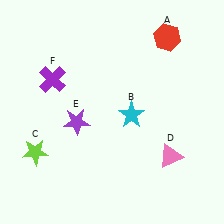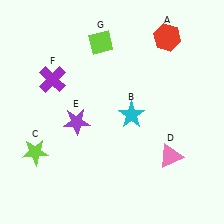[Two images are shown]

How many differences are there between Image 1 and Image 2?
There is 1 difference between the two images.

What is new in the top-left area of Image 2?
A lime diamond (G) was added in the top-left area of Image 2.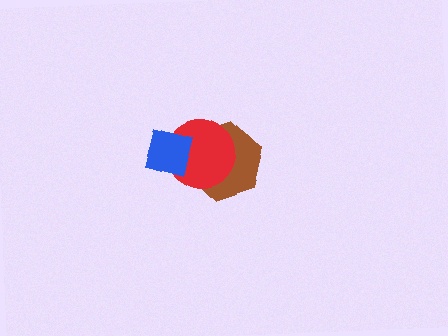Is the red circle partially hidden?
Yes, it is partially covered by another shape.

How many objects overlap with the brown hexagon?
2 objects overlap with the brown hexagon.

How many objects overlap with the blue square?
2 objects overlap with the blue square.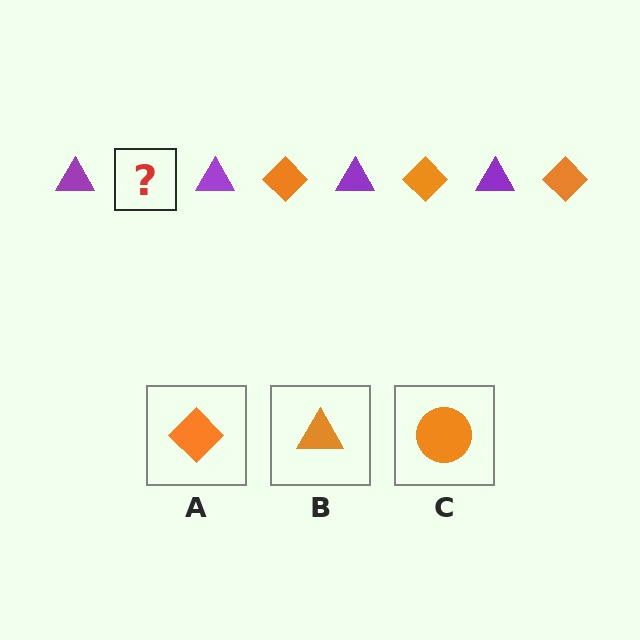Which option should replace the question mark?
Option A.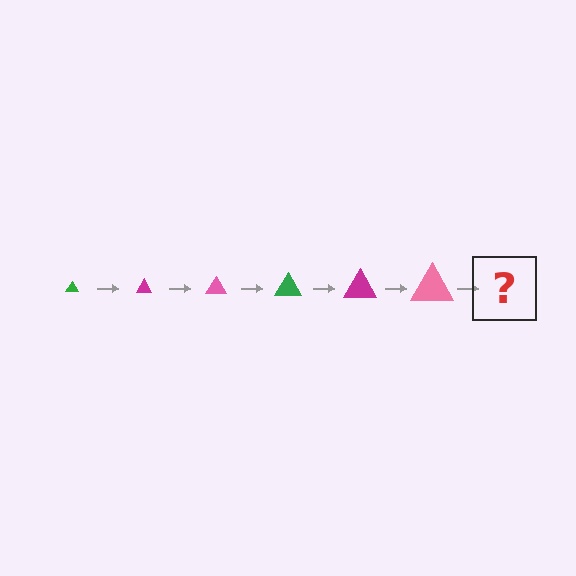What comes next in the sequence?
The next element should be a green triangle, larger than the previous one.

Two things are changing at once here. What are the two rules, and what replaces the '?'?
The two rules are that the triangle grows larger each step and the color cycles through green, magenta, and pink. The '?' should be a green triangle, larger than the previous one.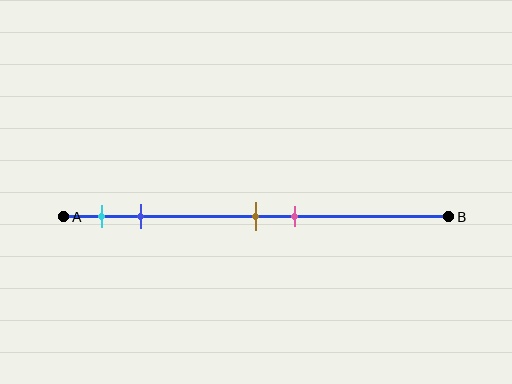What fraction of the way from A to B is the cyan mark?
The cyan mark is approximately 10% (0.1) of the way from A to B.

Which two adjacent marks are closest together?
The brown and pink marks are the closest adjacent pair.